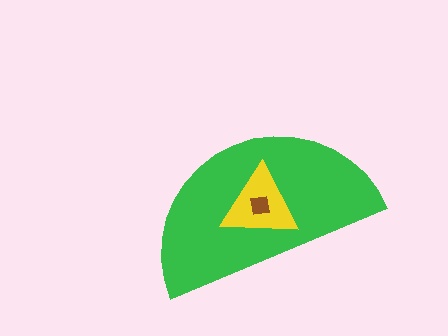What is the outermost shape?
The green semicircle.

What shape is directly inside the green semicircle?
The yellow triangle.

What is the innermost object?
The brown square.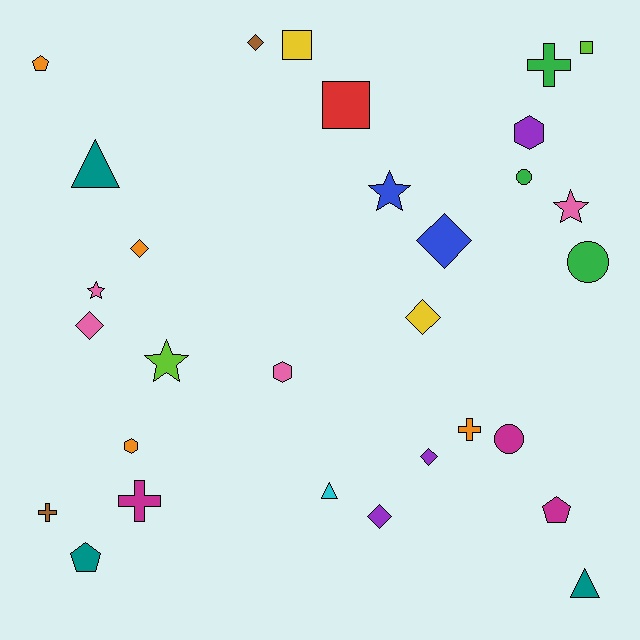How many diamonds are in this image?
There are 7 diamonds.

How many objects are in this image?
There are 30 objects.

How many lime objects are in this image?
There are 2 lime objects.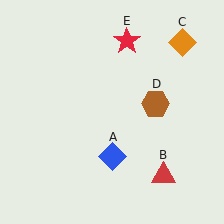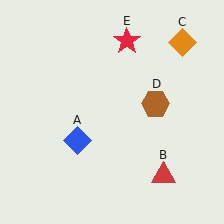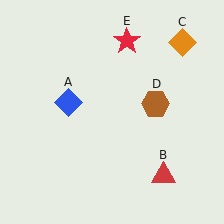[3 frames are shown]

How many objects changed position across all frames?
1 object changed position: blue diamond (object A).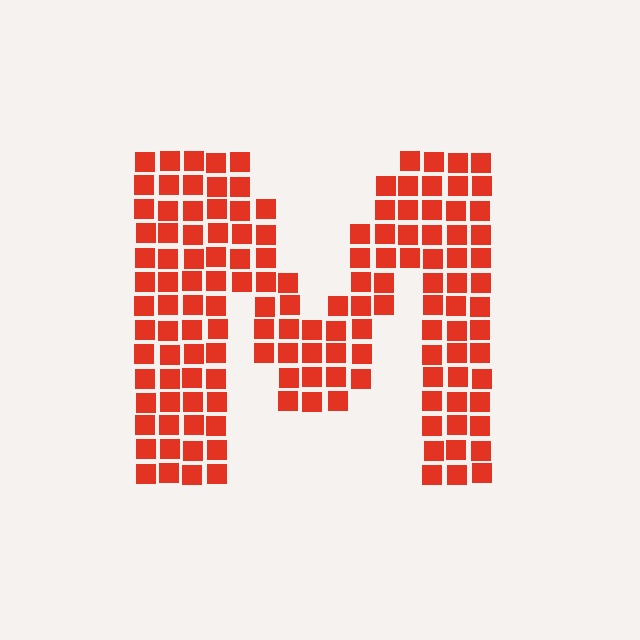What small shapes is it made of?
It is made of small squares.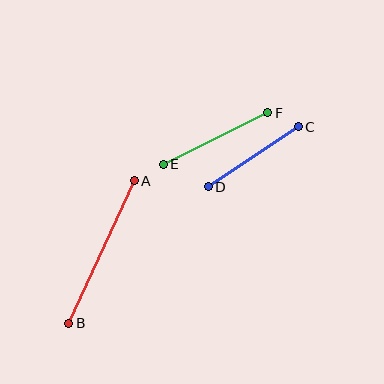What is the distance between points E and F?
The distance is approximately 116 pixels.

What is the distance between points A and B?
The distance is approximately 157 pixels.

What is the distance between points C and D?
The distance is approximately 108 pixels.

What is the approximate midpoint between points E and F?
The midpoint is at approximately (216, 138) pixels.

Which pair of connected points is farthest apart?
Points A and B are farthest apart.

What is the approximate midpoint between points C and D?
The midpoint is at approximately (253, 157) pixels.